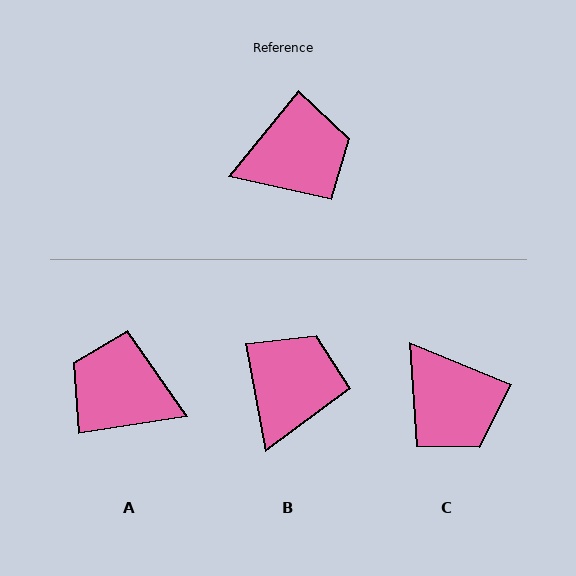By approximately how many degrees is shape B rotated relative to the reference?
Approximately 49 degrees counter-clockwise.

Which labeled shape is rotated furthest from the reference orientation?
A, about 137 degrees away.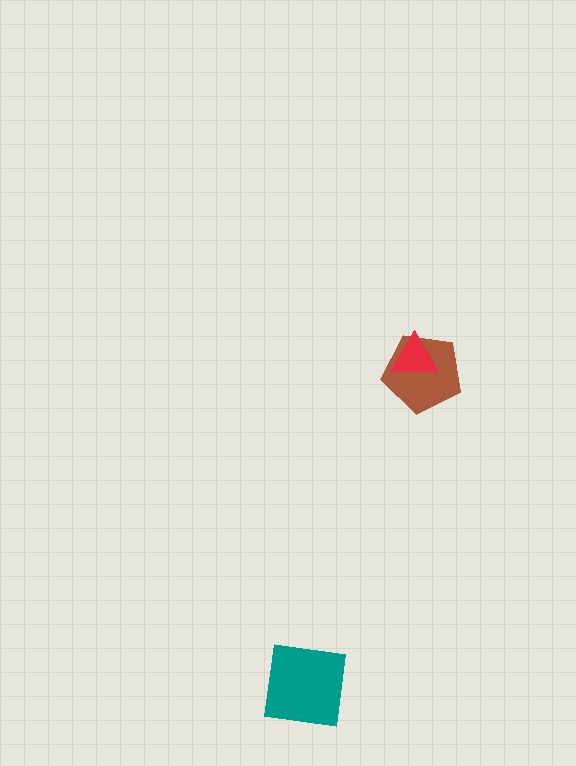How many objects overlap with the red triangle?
1 object overlaps with the red triangle.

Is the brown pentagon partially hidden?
Yes, it is partially covered by another shape.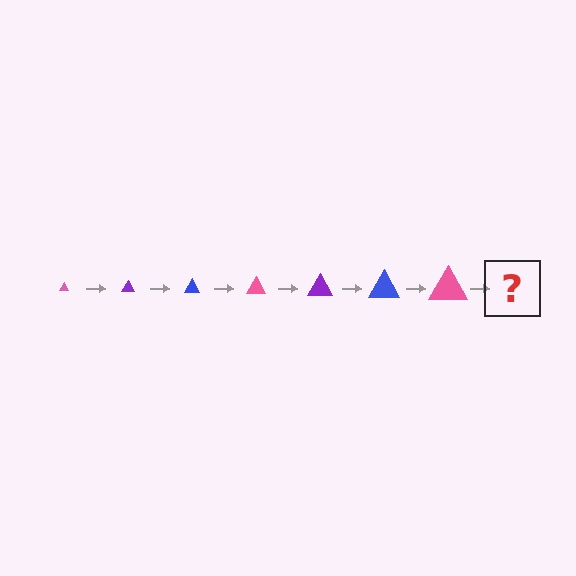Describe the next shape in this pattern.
It should be a purple triangle, larger than the previous one.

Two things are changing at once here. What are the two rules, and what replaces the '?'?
The two rules are that the triangle grows larger each step and the color cycles through pink, purple, and blue. The '?' should be a purple triangle, larger than the previous one.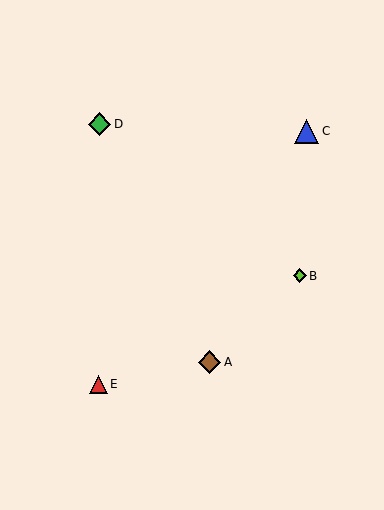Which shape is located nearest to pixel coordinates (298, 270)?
The lime diamond (labeled B) at (300, 276) is nearest to that location.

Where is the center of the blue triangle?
The center of the blue triangle is at (307, 131).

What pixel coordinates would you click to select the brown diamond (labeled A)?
Click at (210, 362) to select the brown diamond A.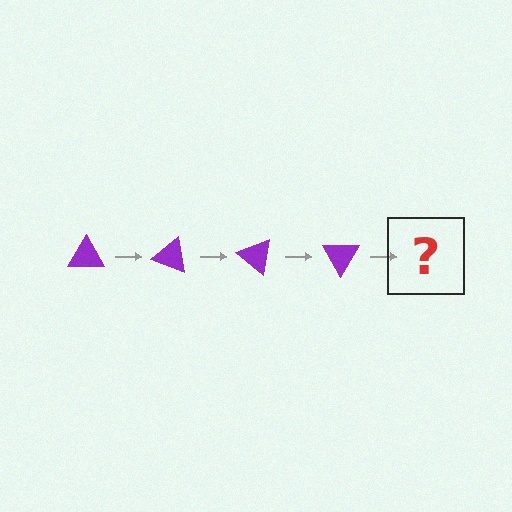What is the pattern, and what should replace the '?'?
The pattern is that the triangle rotates 20 degrees each step. The '?' should be a purple triangle rotated 80 degrees.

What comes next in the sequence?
The next element should be a purple triangle rotated 80 degrees.